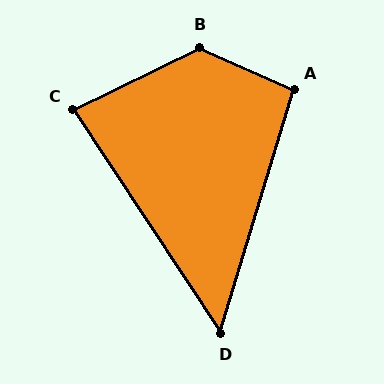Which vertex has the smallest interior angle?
D, at approximately 50 degrees.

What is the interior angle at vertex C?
Approximately 83 degrees (acute).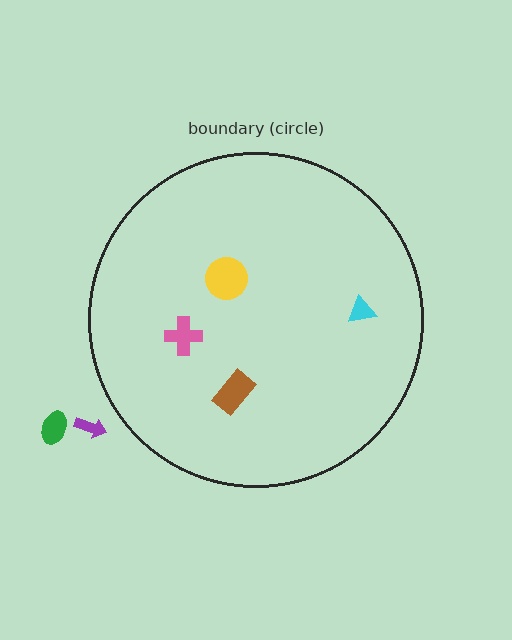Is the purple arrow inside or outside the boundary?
Outside.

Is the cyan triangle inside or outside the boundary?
Inside.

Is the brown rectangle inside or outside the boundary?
Inside.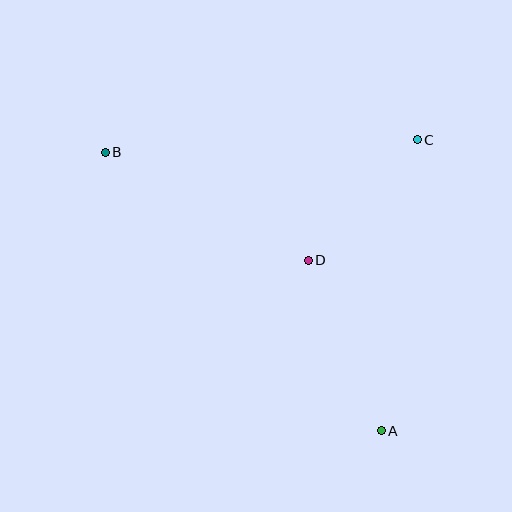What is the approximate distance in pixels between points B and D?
The distance between B and D is approximately 230 pixels.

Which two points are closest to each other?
Points C and D are closest to each other.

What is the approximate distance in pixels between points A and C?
The distance between A and C is approximately 293 pixels.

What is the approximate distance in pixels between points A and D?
The distance between A and D is approximately 186 pixels.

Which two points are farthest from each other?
Points A and B are farthest from each other.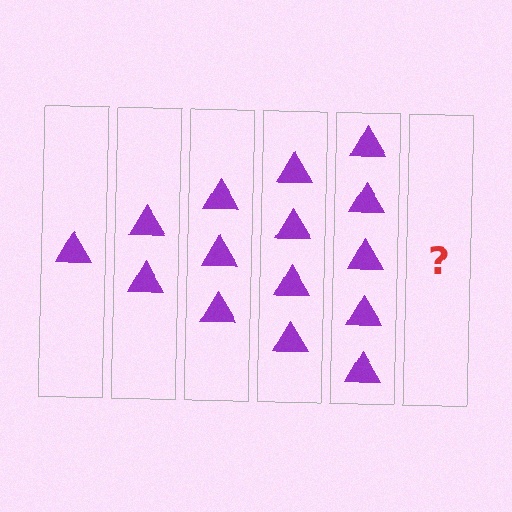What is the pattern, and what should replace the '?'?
The pattern is that each step adds one more triangle. The '?' should be 6 triangles.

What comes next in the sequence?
The next element should be 6 triangles.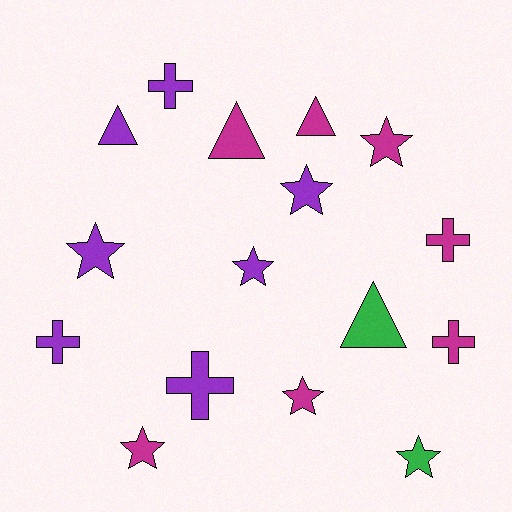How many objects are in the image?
There are 16 objects.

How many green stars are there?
There is 1 green star.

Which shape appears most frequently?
Star, with 7 objects.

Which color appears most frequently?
Magenta, with 7 objects.